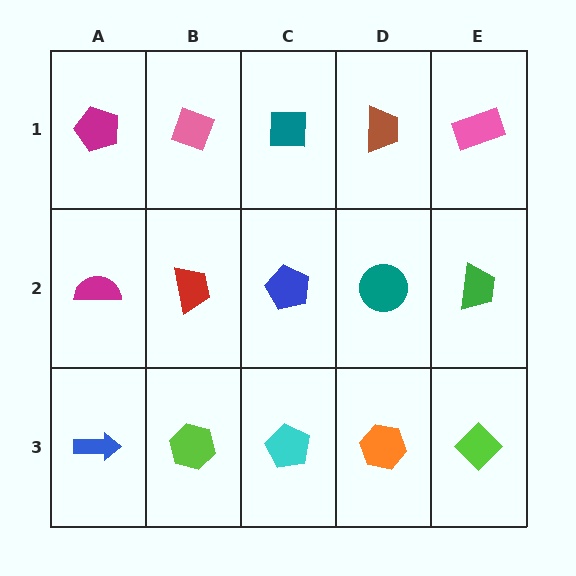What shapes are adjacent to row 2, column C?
A teal square (row 1, column C), a cyan pentagon (row 3, column C), a red trapezoid (row 2, column B), a teal circle (row 2, column D).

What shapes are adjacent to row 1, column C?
A blue pentagon (row 2, column C), a pink diamond (row 1, column B), a brown trapezoid (row 1, column D).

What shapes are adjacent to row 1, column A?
A magenta semicircle (row 2, column A), a pink diamond (row 1, column B).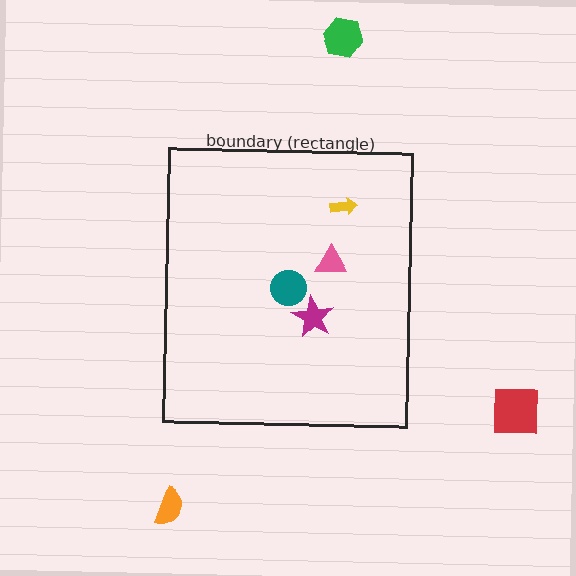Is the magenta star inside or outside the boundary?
Inside.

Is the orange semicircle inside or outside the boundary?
Outside.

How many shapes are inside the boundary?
4 inside, 3 outside.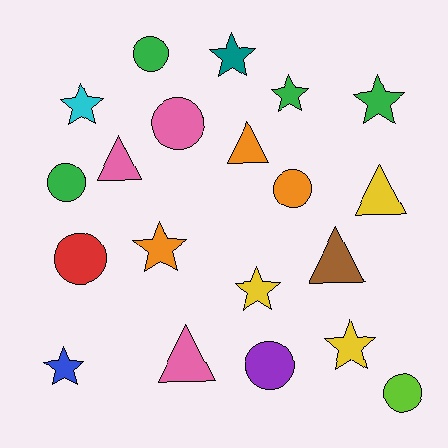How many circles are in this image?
There are 7 circles.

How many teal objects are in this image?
There is 1 teal object.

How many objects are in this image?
There are 20 objects.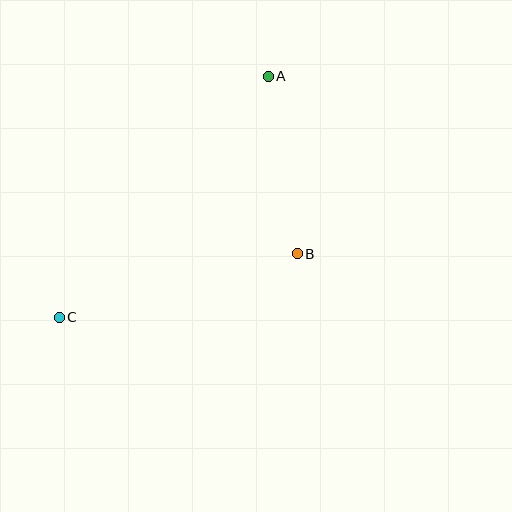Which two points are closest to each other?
Points A and B are closest to each other.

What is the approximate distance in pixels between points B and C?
The distance between B and C is approximately 246 pixels.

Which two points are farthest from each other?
Points A and C are farthest from each other.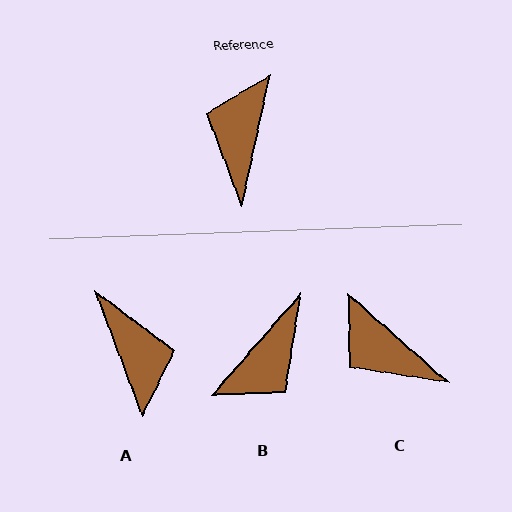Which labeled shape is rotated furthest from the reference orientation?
B, about 151 degrees away.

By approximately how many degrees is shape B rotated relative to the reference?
Approximately 151 degrees counter-clockwise.